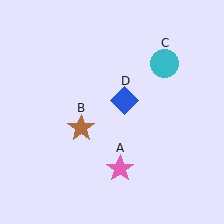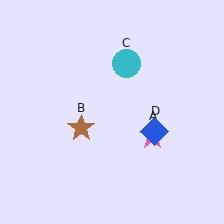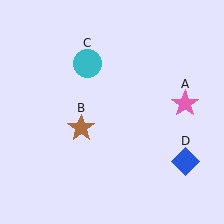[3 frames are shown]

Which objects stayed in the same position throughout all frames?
Brown star (object B) remained stationary.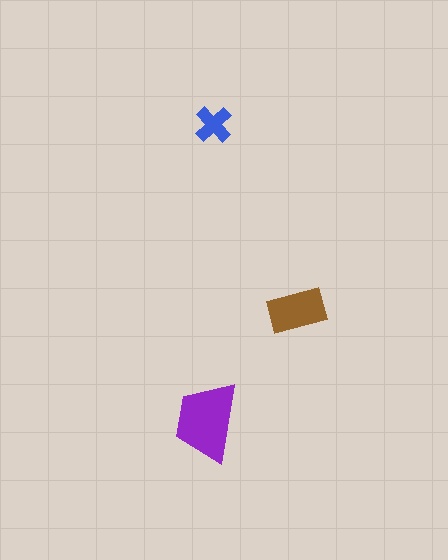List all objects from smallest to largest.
The blue cross, the brown rectangle, the purple trapezoid.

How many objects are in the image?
There are 3 objects in the image.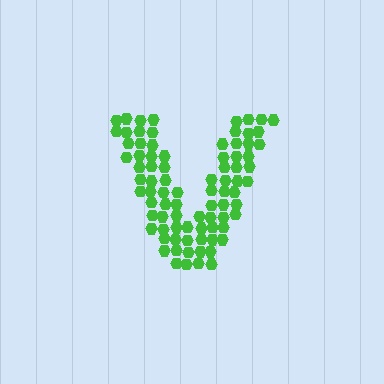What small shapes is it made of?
It is made of small hexagons.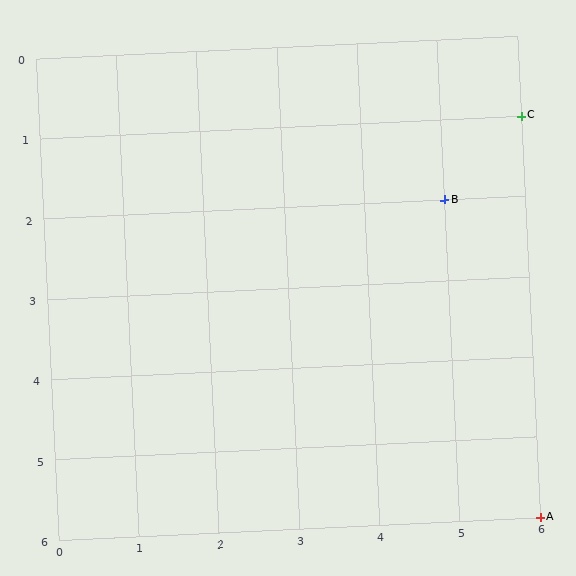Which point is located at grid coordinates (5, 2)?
Point B is at (5, 2).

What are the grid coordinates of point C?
Point C is at grid coordinates (6, 1).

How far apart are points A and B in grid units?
Points A and B are 1 column and 4 rows apart (about 4.1 grid units diagonally).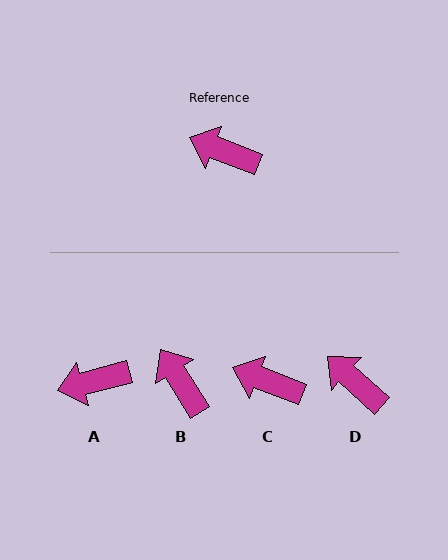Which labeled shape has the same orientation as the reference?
C.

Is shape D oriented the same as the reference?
No, it is off by about 21 degrees.